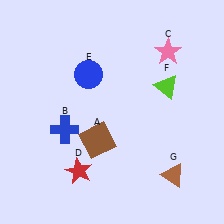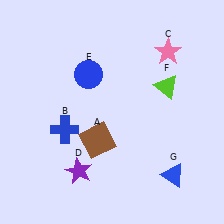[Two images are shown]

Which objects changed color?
D changed from red to purple. G changed from brown to blue.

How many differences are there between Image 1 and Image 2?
There are 2 differences between the two images.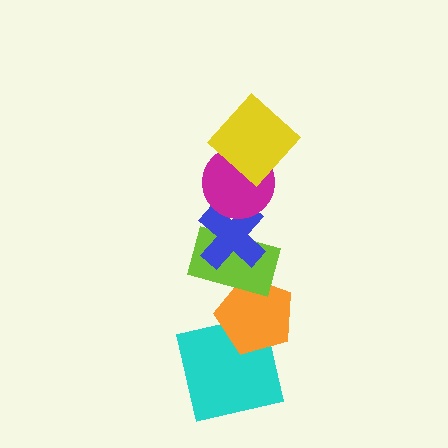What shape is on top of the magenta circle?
The yellow diamond is on top of the magenta circle.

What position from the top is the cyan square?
The cyan square is 6th from the top.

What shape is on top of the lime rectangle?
The blue cross is on top of the lime rectangle.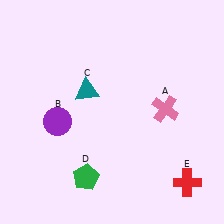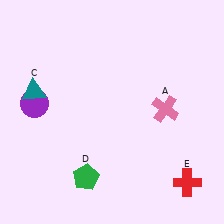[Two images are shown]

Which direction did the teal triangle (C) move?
The teal triangle (C) moved left.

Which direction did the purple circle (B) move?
The purple circle (B) moved left.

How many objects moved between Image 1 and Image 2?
2 objects moved between the two images.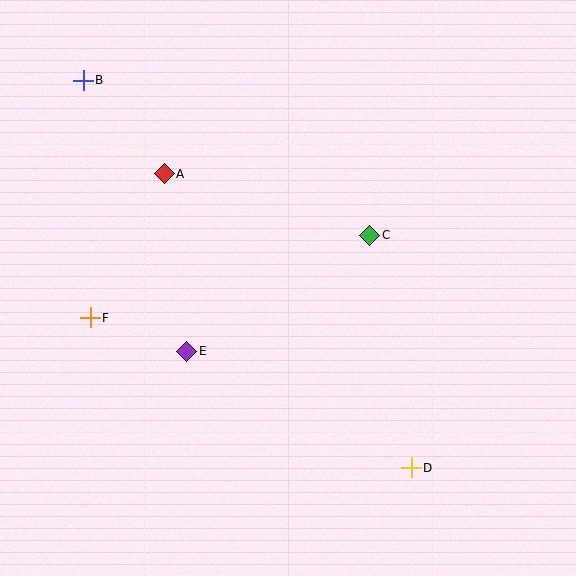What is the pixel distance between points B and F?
The distance between B and F is 238 pixels.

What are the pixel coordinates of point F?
Point F is at (90, 318).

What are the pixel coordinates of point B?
Point B is at (83, 80).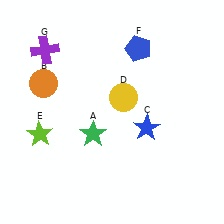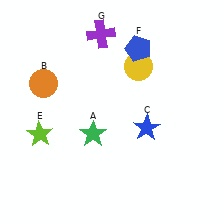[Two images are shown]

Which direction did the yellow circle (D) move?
The yellow circle (D) moved up.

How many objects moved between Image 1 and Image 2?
2 objects moved between the two images.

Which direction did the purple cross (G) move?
The purple cross (G) moved right.